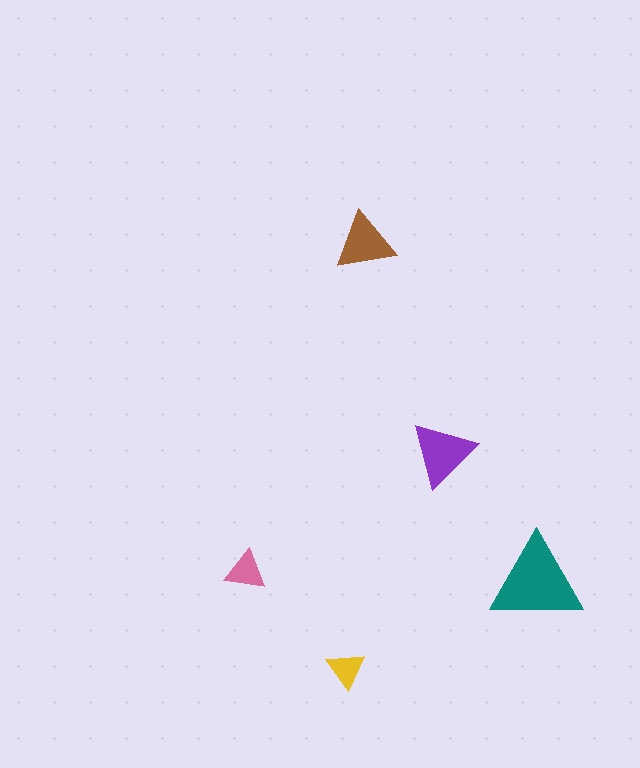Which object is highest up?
The brown triangle is topmost.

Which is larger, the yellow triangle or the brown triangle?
The brown one.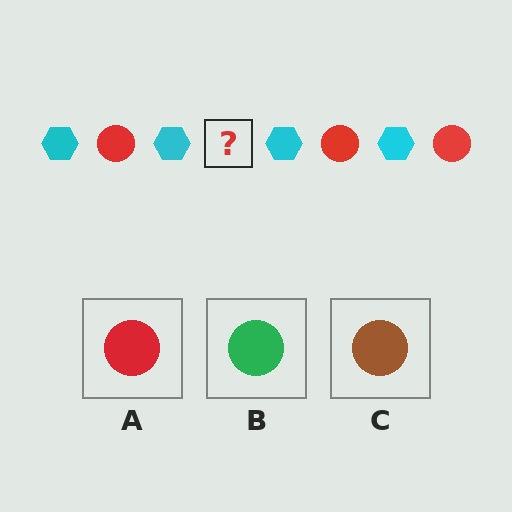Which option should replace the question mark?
Option A.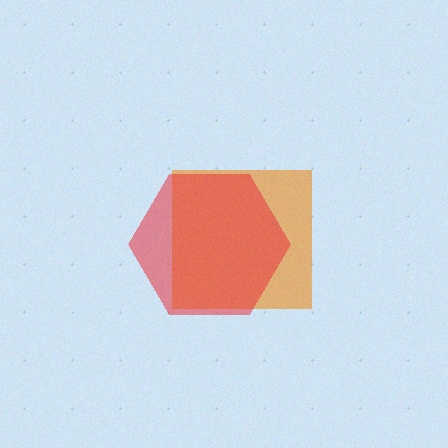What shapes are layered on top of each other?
The layered shapes are: an orange square, a red hexagon.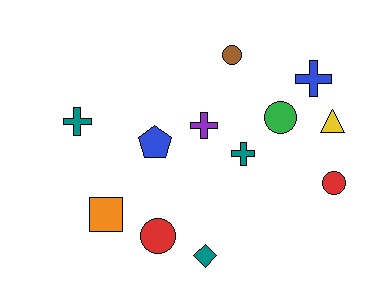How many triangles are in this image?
There is 1 triangle.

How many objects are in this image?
There are 12 objects.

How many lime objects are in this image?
There are no lime objects.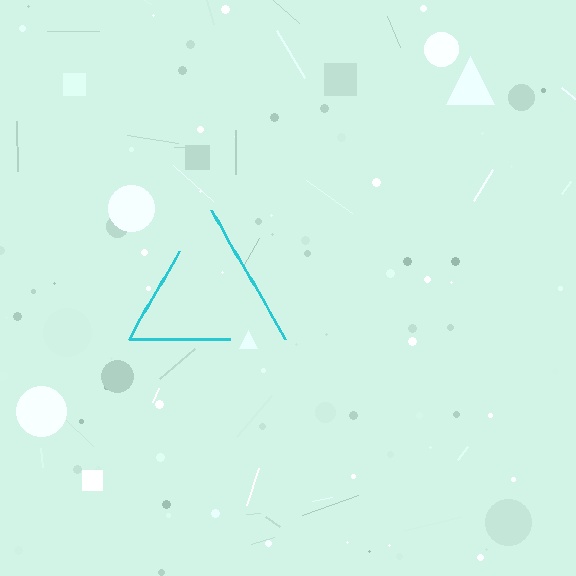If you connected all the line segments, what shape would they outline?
They would outline a triangle.